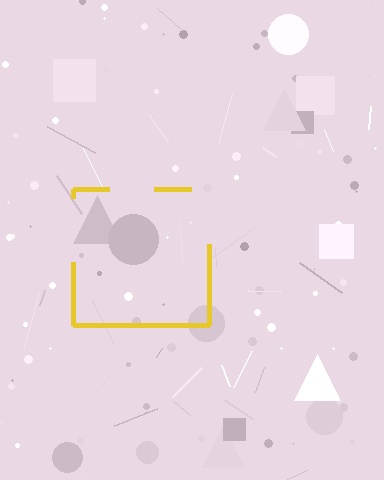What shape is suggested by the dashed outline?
The dashed outline suggests a square.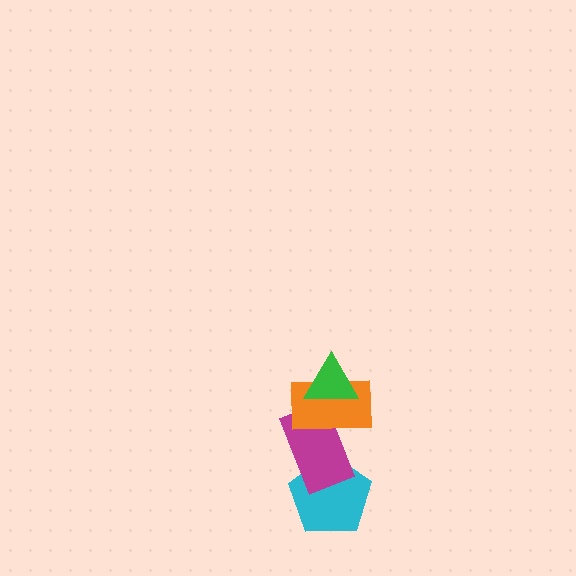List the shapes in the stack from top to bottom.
From top to bottom: the green triangle, the orange rectangle, the magenta rectangle, the cyan pentagon.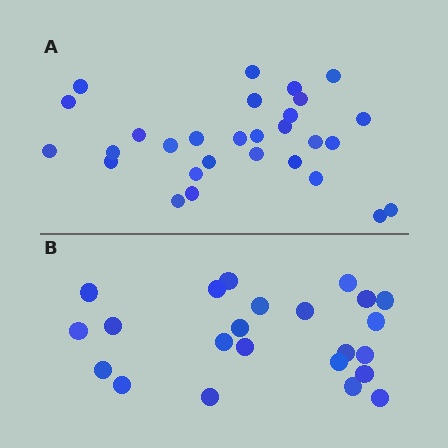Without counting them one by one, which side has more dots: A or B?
Region A (the top region) has more dots.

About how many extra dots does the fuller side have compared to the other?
Region A has about 6 more dots than region B.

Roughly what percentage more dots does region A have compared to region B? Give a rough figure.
About 25% more.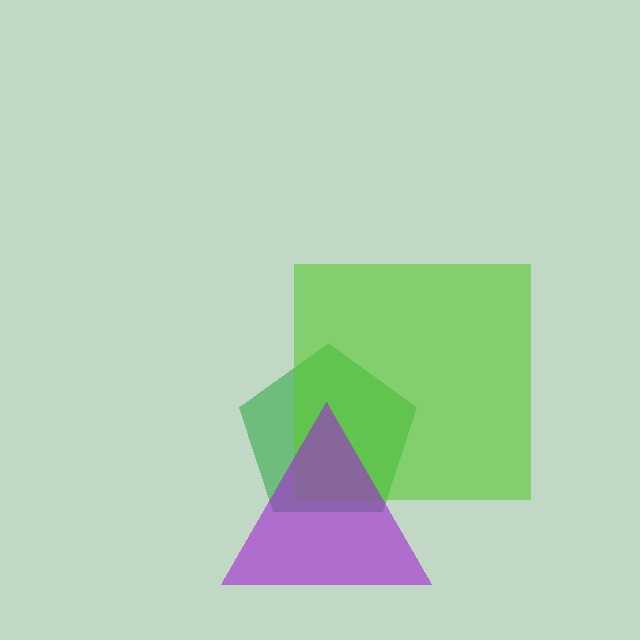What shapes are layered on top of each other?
The layered shapes are: a green pentagon, a lime square, a purple triangle.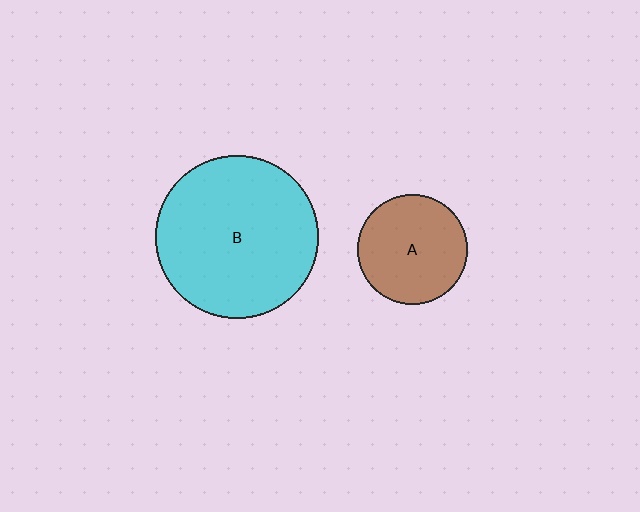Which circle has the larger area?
Circle B (cyan).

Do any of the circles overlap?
No, none of the circles overlap.